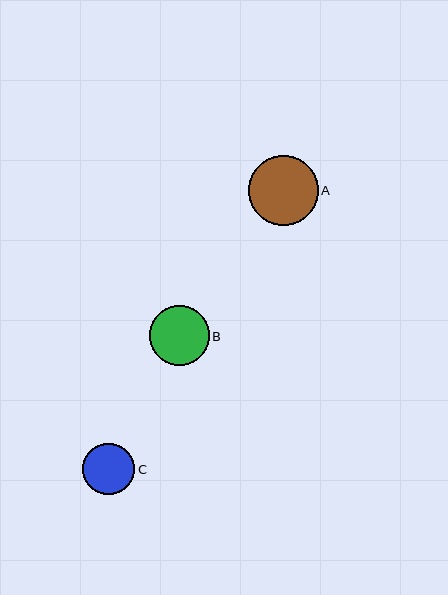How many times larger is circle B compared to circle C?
Circle B is approximately 1.2 times the size of circle C.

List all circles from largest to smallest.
From largest to smallest: A, B, C.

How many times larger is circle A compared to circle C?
Circle A is approximately 1.4 times the size of circle C.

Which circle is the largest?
Circle A is the largest with a size of approximately 70 pixels.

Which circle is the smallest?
Circle C is the smallest with a size of approximately 52 pixels.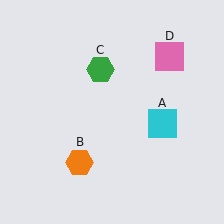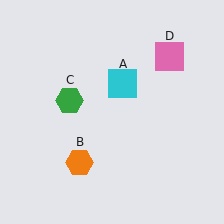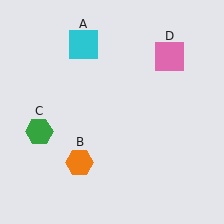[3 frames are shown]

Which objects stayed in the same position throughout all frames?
Orange hexagon (object B) and pink square (object D) remained stationary.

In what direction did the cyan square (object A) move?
The cyan square (object A) moved up and to the left.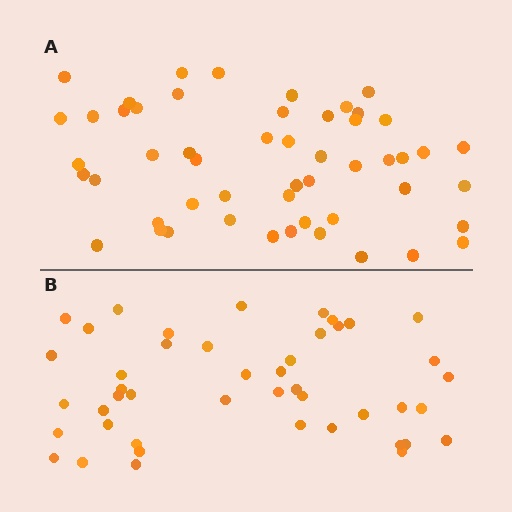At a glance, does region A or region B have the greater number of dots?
Region A (the top region) has more dots.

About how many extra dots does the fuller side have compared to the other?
Region A has roughly 8 or so more dots than region B.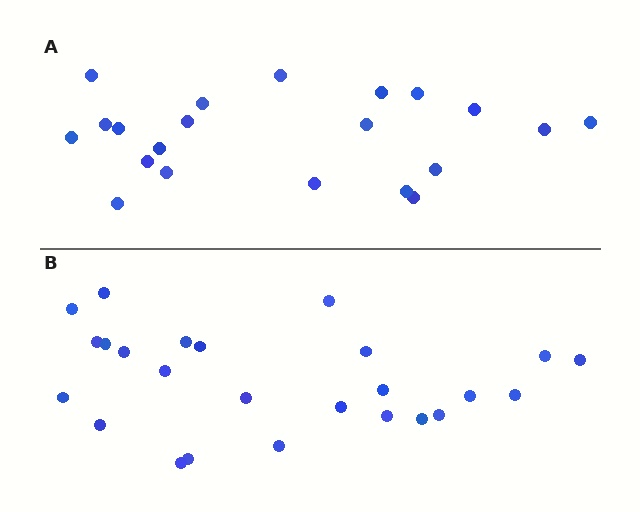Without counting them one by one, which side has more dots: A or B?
Region B (the bottom region) has more dots.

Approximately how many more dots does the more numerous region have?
Region B has about 4 more dots than region A.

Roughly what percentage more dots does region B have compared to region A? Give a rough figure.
About 20% more.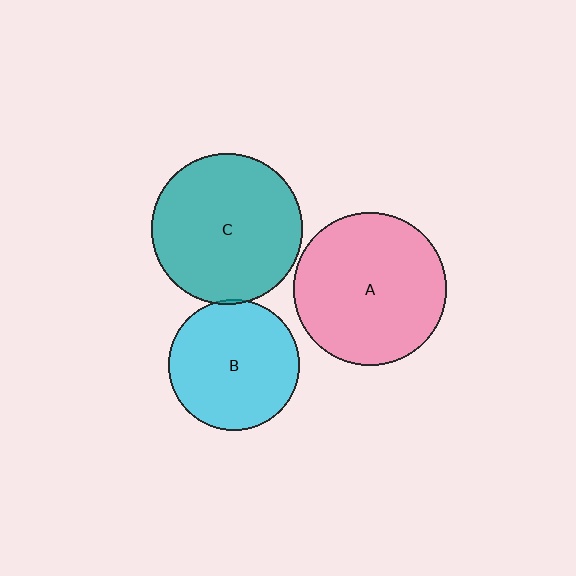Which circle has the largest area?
Circle A (pink).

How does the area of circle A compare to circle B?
Approximately 1.4 times.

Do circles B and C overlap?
Yes.